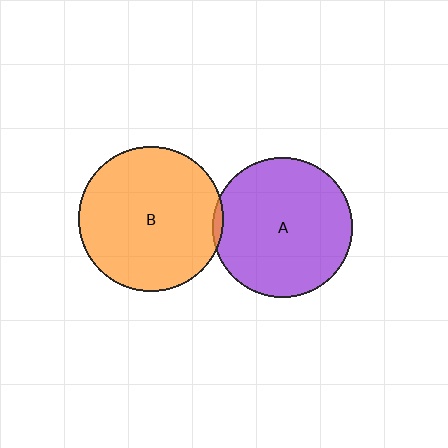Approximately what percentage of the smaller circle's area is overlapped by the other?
Approximately 5%.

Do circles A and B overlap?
Yes.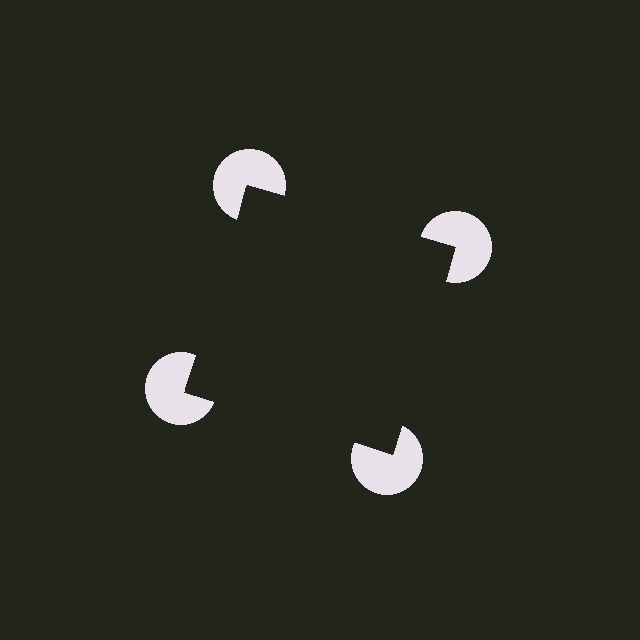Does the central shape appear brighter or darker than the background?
It typically appears slightly darker than the background, even though no actual brightness change is drawn.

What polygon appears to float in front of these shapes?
An illusory square — its edges are inferred from the aligned wedge cuts in the pac-man discs, not physically drawn.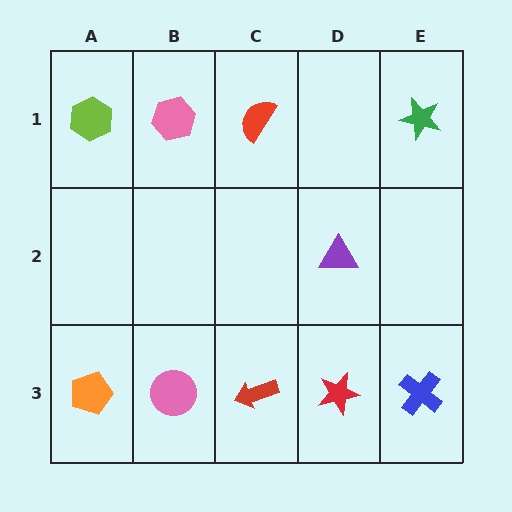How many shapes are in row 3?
5 shapes.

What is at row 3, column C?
A red arrow.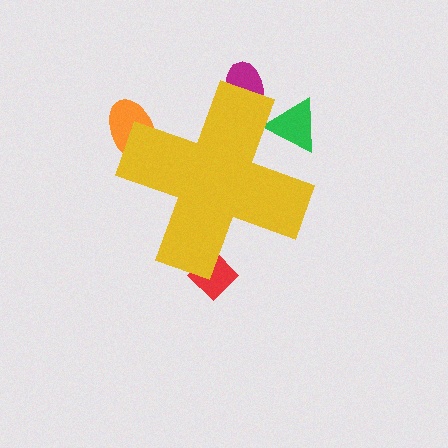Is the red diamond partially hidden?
Yes, the red diamond is partially hidden behind the yellow cross.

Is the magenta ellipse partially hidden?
Yes, the magenta ellipse is partially hidden behind the yellow cross.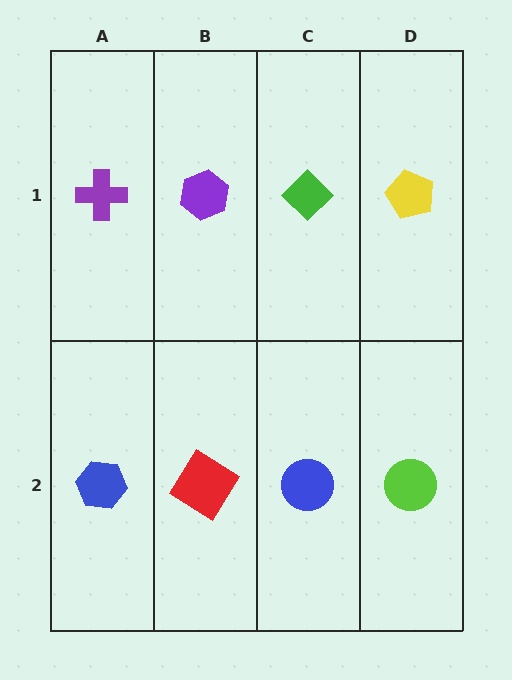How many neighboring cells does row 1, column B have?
3.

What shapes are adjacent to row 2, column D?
A yellow pentagon (row 1, column D), a blue circle (row 2, column C).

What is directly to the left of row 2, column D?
A blue circle.